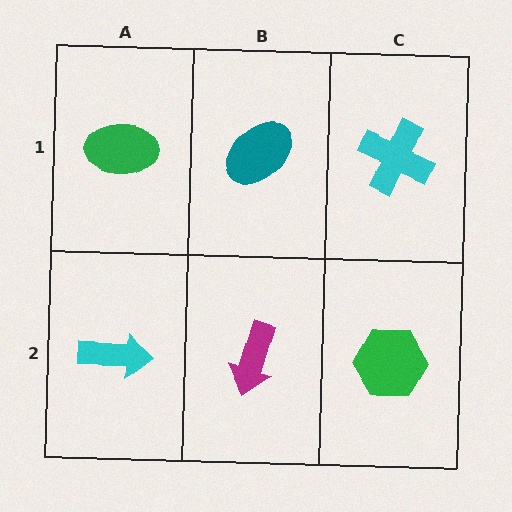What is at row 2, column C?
A green hexagon.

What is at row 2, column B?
A magenta arrow.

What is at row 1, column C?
A cyan cross.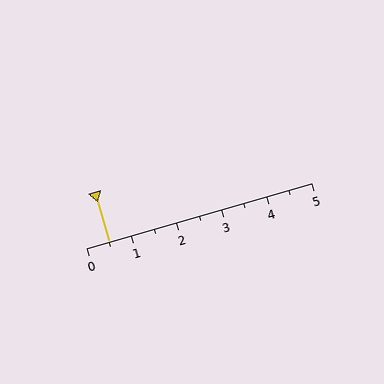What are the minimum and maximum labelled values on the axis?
The axis runs from 0 to 5.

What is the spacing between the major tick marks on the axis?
The major ticks are spaced 1 apart.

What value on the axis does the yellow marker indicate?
The marker indicates approximately 0.5.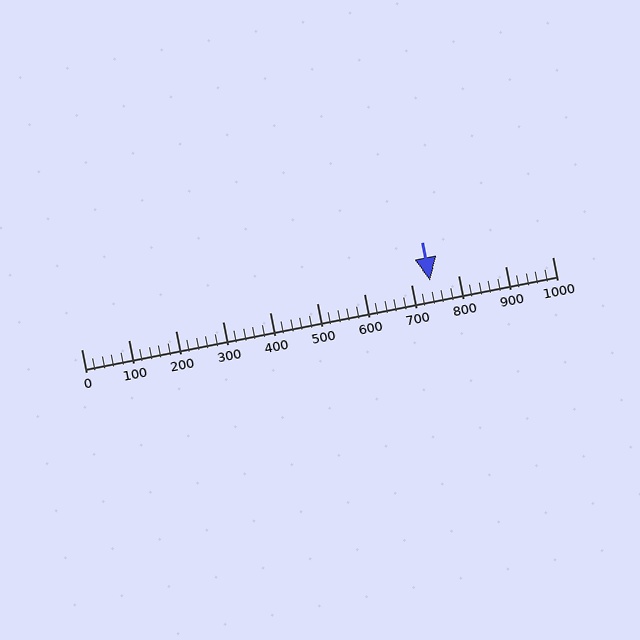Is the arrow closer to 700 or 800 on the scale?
The arrow is closer to 700.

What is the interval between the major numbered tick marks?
The major tick marks are spaced 100 units apart.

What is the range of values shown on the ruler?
The ruler shows values from 0 to 1000.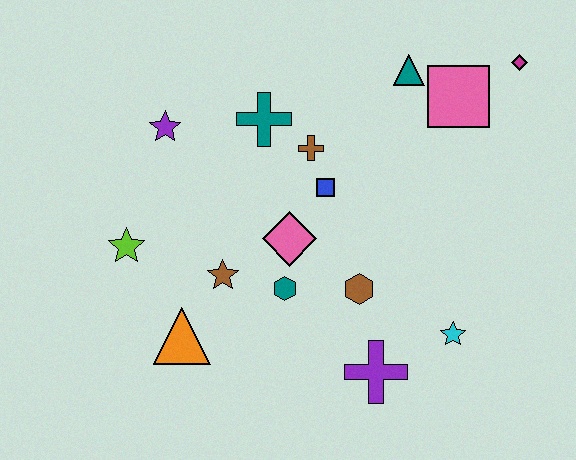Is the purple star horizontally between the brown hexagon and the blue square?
No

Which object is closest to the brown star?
The teal hexagon is closest to the brown star.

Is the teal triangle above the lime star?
Yes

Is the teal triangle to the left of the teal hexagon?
No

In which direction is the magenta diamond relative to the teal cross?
The magenta diamond is to the right of the teal cross.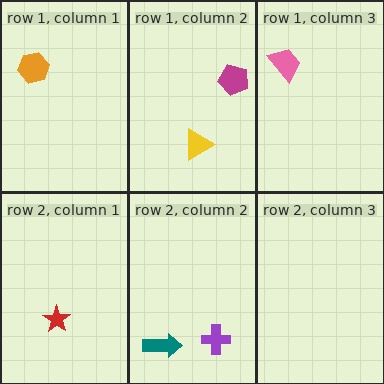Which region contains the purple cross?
The row 2, column 2 region.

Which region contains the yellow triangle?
The row 1, column 2 region.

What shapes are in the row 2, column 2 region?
The purple cross, the teal arrow.